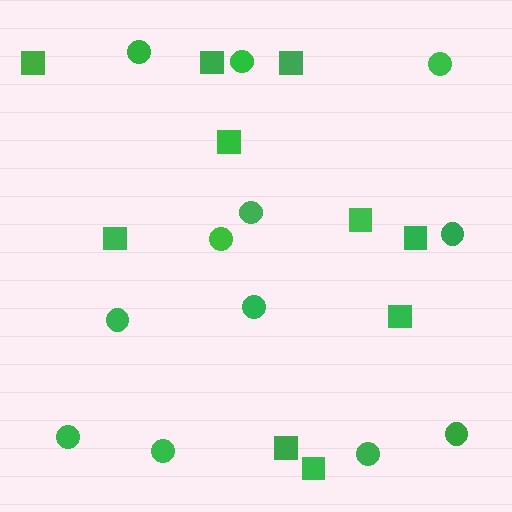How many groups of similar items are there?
There are 2 groups: one group of circles (12) and one group of squares (10).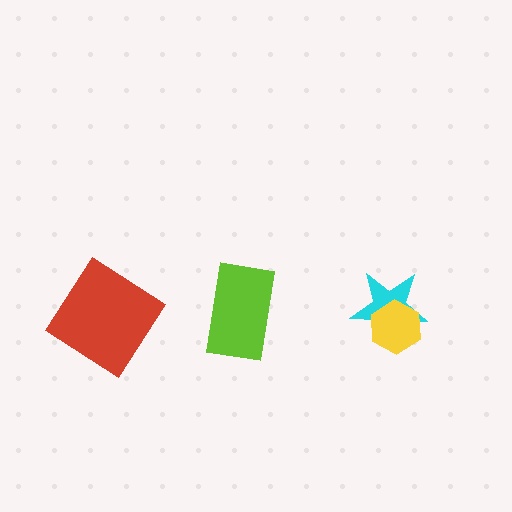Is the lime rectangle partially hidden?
No, no other shape covers it.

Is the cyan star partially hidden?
Yes, it is partially covered by another shape.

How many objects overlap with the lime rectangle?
0 objects overlap with the lime rectangle.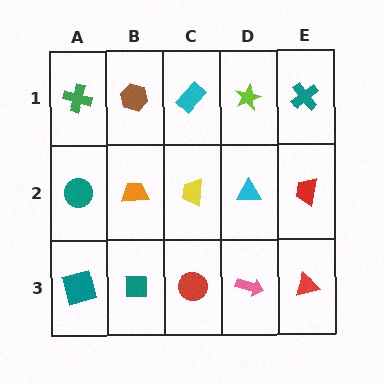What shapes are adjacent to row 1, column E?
A red trapezoid (row 2, column E), a lime star (row 1, column D).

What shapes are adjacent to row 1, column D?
A cyan triangle (row 2, column D), a cyan rectangle (row 1, column C), a teal cross (row 1, column E).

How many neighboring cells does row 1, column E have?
2.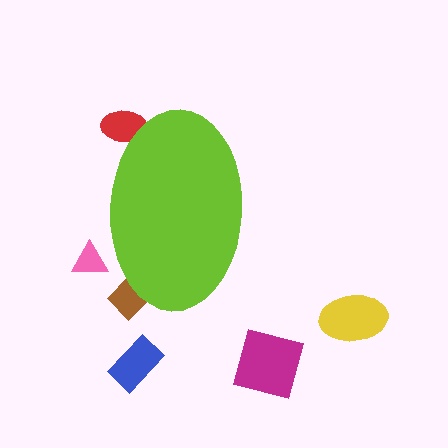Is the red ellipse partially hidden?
Yes, the red ellipse is partially hidden behind the lime ellipse.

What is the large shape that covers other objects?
A lime ellipse.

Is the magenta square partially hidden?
No, the magenta square is fully visible.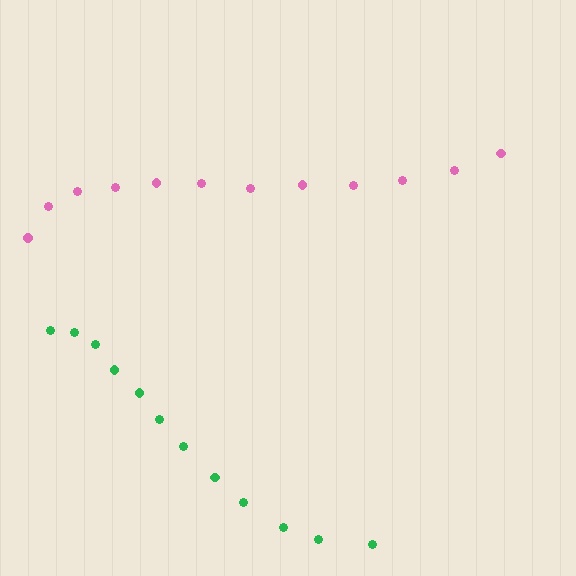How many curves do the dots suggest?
There are 2 distinct paths.